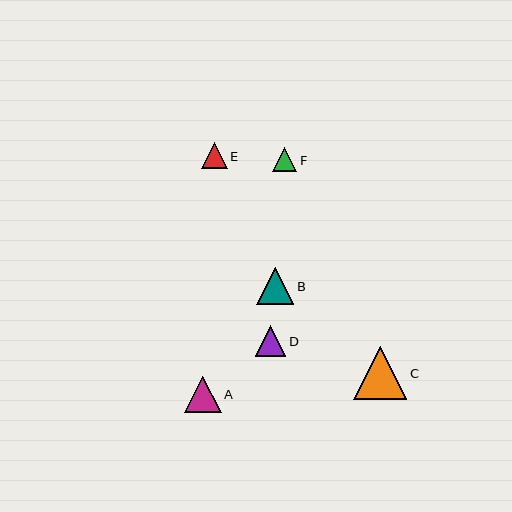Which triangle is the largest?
Triangle C is the largest with a size of approximately 53 pixels.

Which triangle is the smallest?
Triangle F is the smallest with a size of approximately 24 pixels.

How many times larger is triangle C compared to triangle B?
Triangle C is approximately 1.4 times the size of triangle B.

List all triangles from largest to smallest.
From largest to smallest: C, B, A, D, E, F.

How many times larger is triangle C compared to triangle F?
Triangle C is approximately 2.2 times the size of triangle F.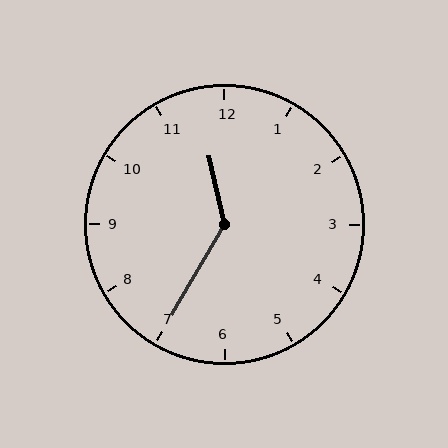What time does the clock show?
11:35.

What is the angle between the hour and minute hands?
Approximately 138 degrees.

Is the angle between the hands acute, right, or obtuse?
It is obtuse.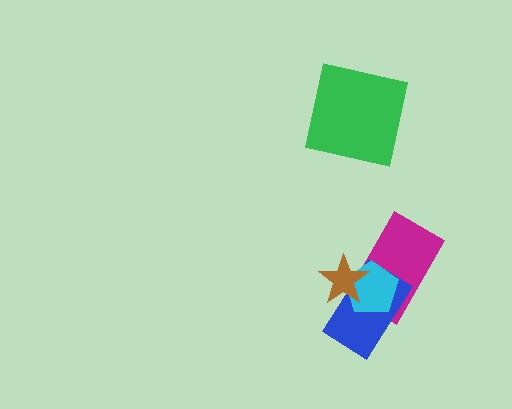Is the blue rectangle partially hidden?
Yes, it is partially covered by another shape.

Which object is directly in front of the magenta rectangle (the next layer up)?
The blue rectangle is directly in front of the magenta rectangle.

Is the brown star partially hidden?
No, no other shape covers it.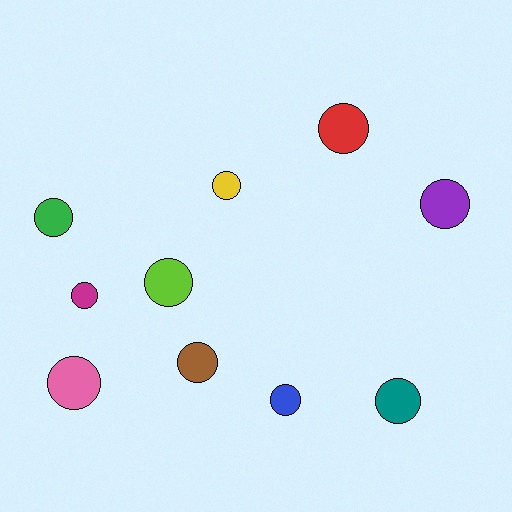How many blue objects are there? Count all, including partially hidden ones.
There is 1 blue object.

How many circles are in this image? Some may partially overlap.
There are 10 circles.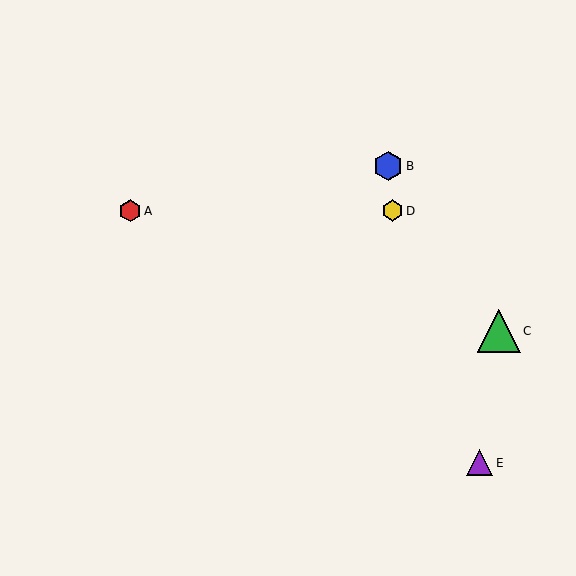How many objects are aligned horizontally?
2 objects (A, D) are aligned horizontally.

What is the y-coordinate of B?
Object B is at y≈166.